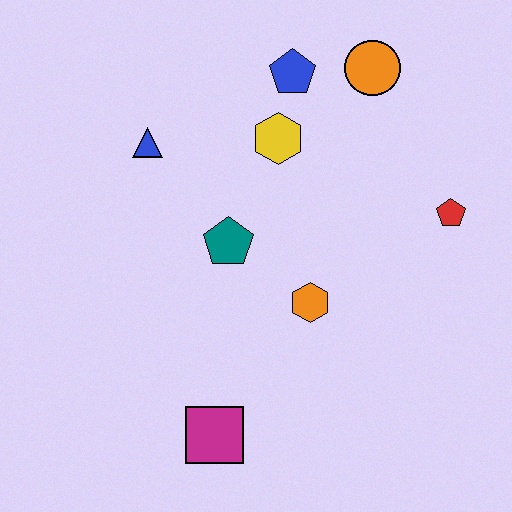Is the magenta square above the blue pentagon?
No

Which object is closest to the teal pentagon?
The orange hexagon is closest to the teal pentagon.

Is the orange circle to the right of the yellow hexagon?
Yes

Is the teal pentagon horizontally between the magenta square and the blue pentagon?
Yes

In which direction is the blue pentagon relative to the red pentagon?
The blue pentagon is to the left of the red pentagon.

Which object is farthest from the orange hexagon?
The orange circle is farthest from the orange hexagon.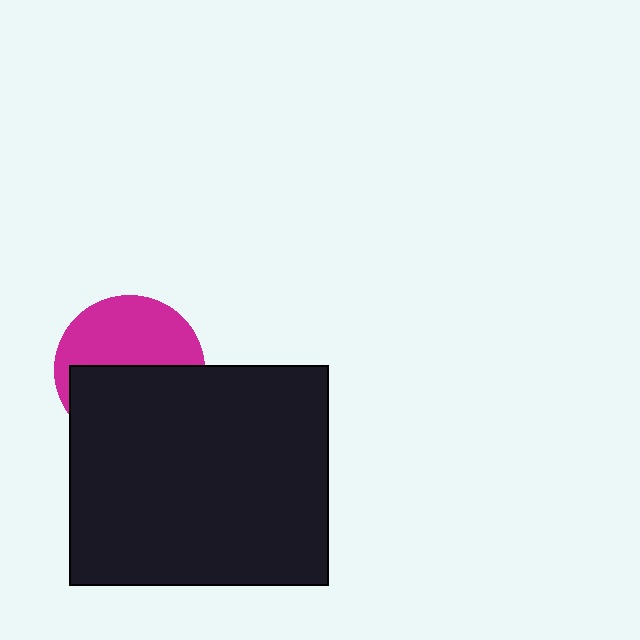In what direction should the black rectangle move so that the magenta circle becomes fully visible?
The black rectangle should move down. That is the shortest direction to clear the overlap and leave the magenta circle fully visible.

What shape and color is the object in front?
The object in front is a black rectangle.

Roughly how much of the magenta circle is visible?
About half of it is visible (roughly 49%).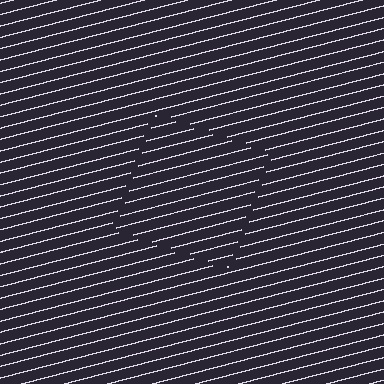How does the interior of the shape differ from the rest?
The interior of the shape contains the same grating, shifted by half a period — the contour is defined by the phase discontinuity where line-ends from the inner and outer gratings abut.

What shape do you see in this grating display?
An illusory square. The interior of the shape contains the same grating, shifted by half a period — the contour is defined by the phase discontinuity where line-ends from the inner and outer gratings abut.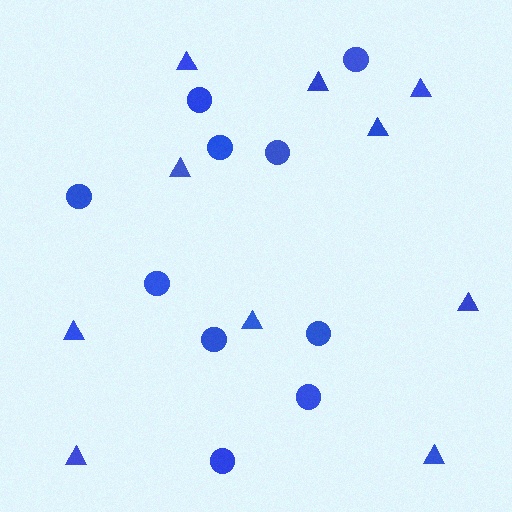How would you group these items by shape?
There are 2 groups: one group of circles (10) and one group of triangles (10).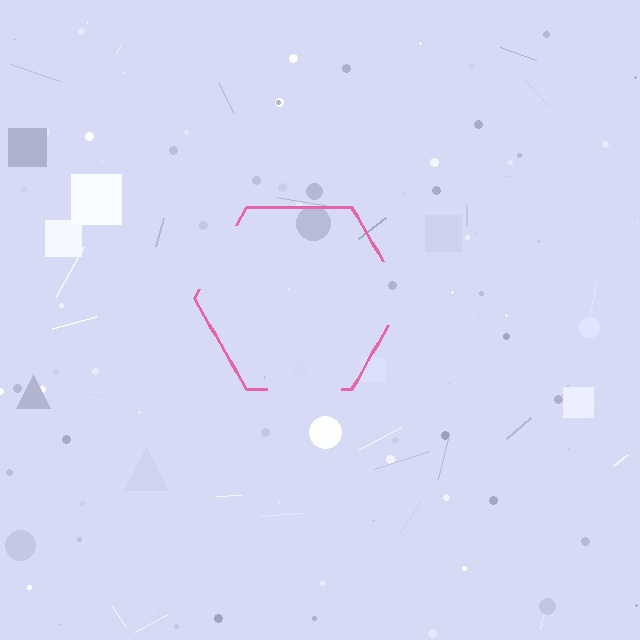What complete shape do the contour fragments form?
The contour fragments form a hexagon.